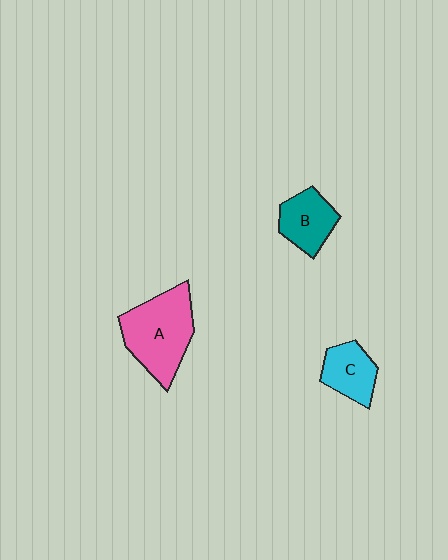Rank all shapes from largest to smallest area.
From largest to smallest: A (pink), B (teal), C (cyan).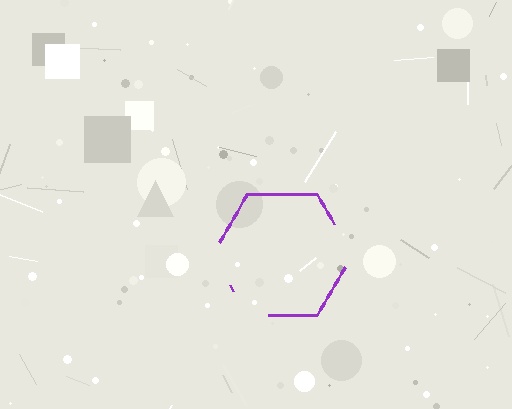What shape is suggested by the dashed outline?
The dashed outline suggests a hexagon.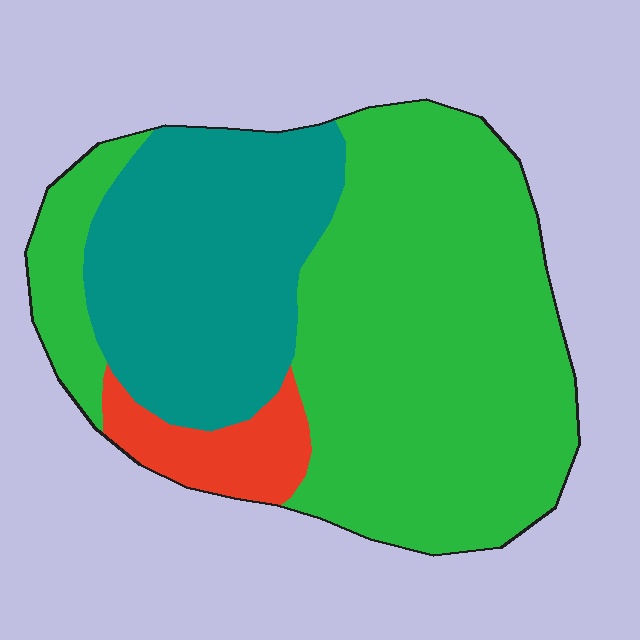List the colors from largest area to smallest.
From largest to smallest: green, teal, red.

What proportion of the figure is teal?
Teal covers about 30% of the figure.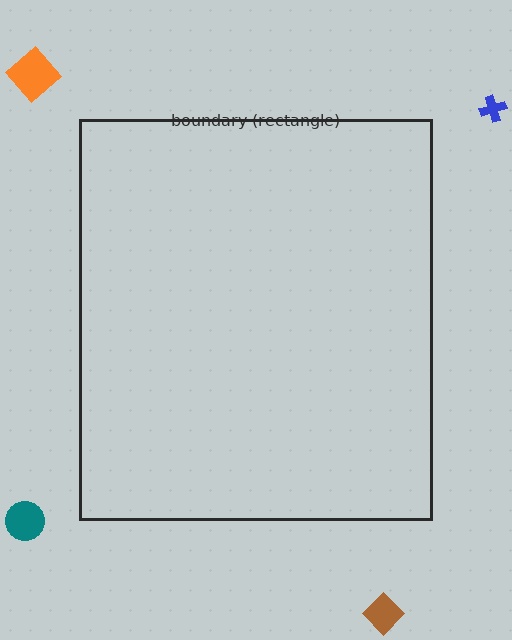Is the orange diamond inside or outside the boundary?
Outside.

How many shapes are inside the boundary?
0 inside, 4 outside.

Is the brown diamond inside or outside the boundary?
Outside.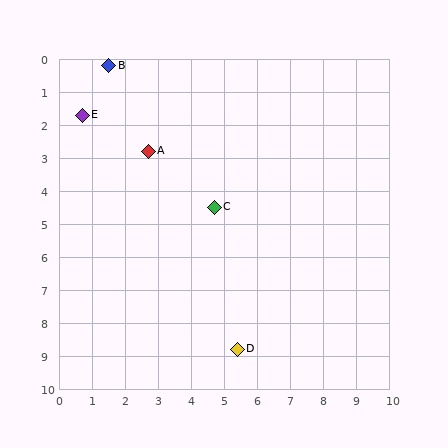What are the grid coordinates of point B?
Point B is at approximately (1.5, 0.2).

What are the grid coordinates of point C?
Point C is at approximately (4.7, 4.5).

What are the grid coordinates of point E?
Point E is at approximately (0.7, 1.7).